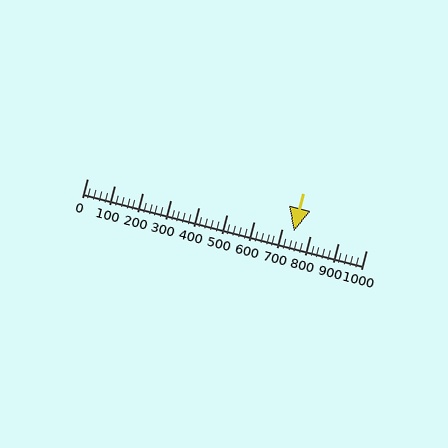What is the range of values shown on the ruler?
The ruler shows values from 0 to 1000.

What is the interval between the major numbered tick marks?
The major tick marks are spaced 100 units apart.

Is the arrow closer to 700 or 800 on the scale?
The arrow is closer to 700.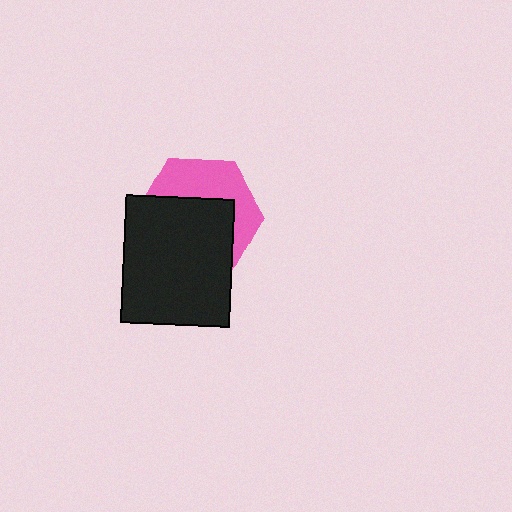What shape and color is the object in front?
The object in front is a black rectangle.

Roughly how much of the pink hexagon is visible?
A small part of it is visible (roughly 40%).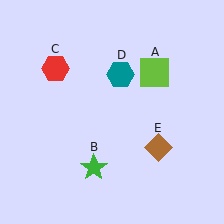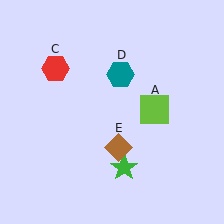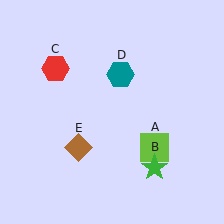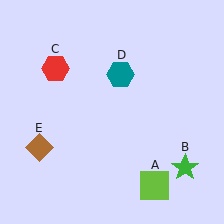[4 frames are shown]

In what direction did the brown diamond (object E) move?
The brown diamond (object E) moved left.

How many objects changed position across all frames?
3 objects changed position: lime square (object A), green star (object B), brown diamond (object E).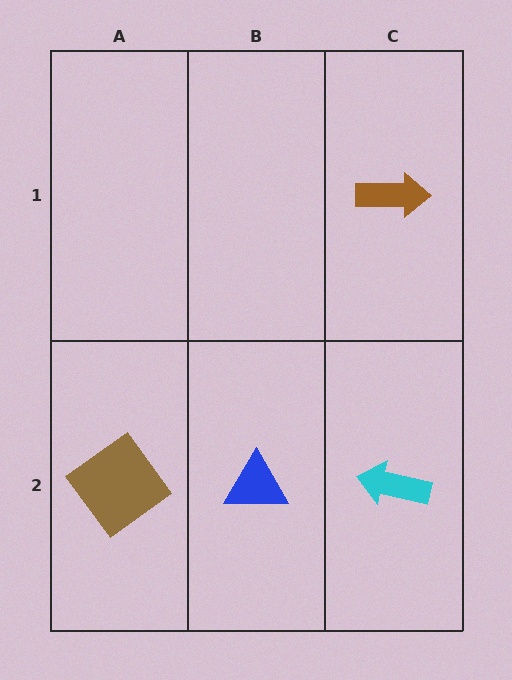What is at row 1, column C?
A brown arrow.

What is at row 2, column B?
A blue triangle.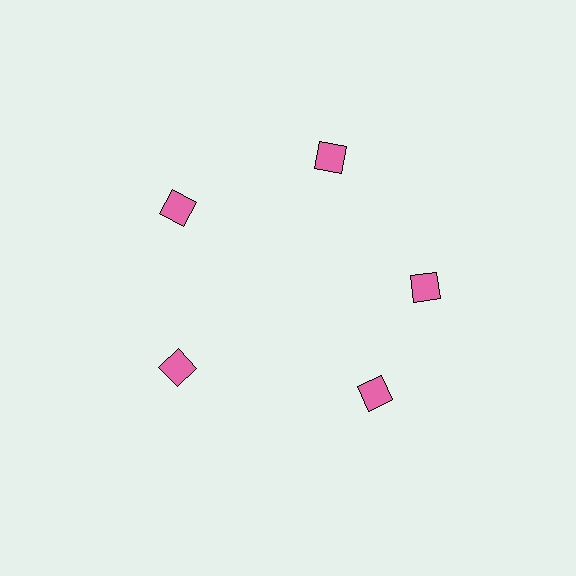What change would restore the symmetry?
The symmetry would be restored by rotating it back into even spacing with its neighbors so that all 5 squares sit at equal angles and equal distance from the center.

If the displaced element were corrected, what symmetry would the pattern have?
It would have 5-fold rotational symmetry — the pattern would map onto itself every 72 degrees.